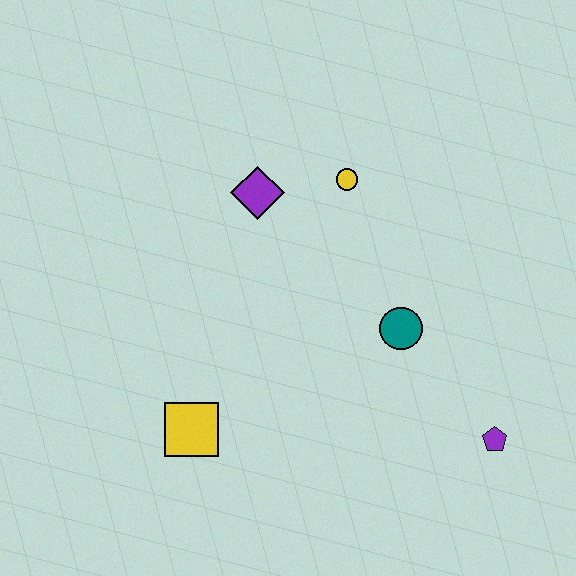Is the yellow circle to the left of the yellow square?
No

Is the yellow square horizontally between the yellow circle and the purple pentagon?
No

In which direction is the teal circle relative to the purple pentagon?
The teal circle is above the purple pentagon.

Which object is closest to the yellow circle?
The purple diamond is closest to the yellow circle.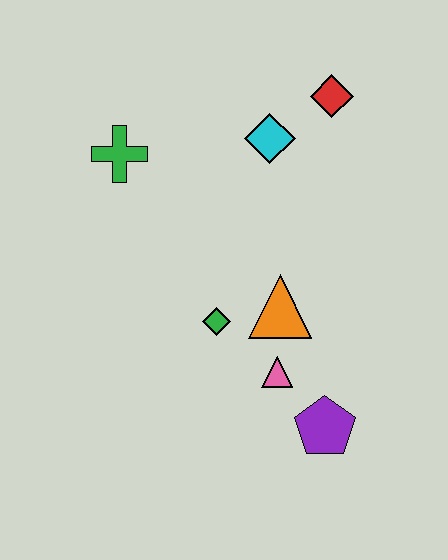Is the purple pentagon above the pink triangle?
No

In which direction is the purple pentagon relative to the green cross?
The purple pentagon is below the green cross.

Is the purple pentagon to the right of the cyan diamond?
Yes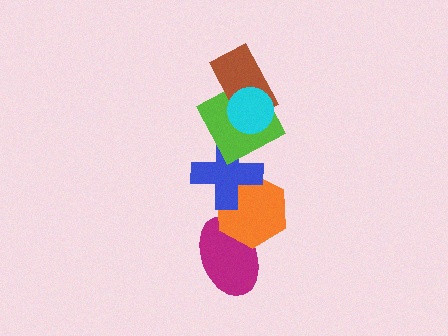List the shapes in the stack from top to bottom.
From top to bottom: the cyan circle, the brown rectangle, the lime square, the blue cross, the orange hexagon, the magenta ellipse.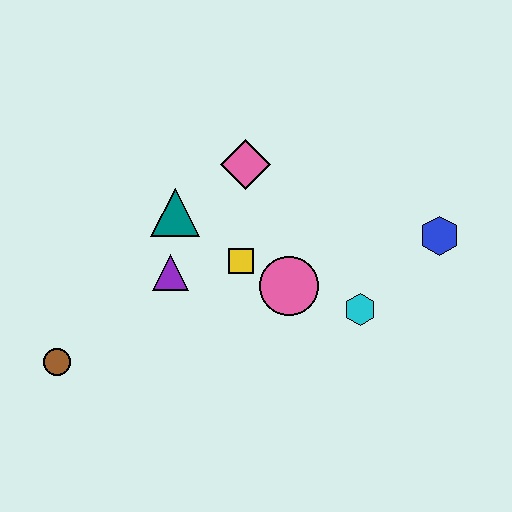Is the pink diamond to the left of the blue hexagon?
Yes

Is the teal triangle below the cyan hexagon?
No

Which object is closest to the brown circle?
The purple triangle is closest to the brown circle.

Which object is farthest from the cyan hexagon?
The brown circle is farthest from the cyan hexagon.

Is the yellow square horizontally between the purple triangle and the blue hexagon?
Yes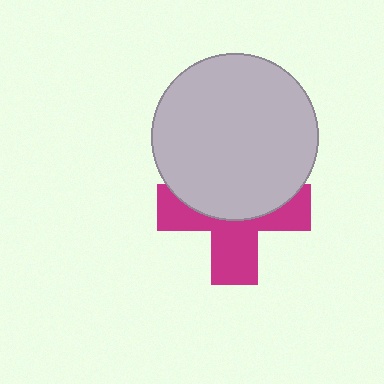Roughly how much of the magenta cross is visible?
About half of it is visible (roughly 50%).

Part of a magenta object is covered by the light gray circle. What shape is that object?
It is a cross.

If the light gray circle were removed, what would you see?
You would see the complete magenta cross.